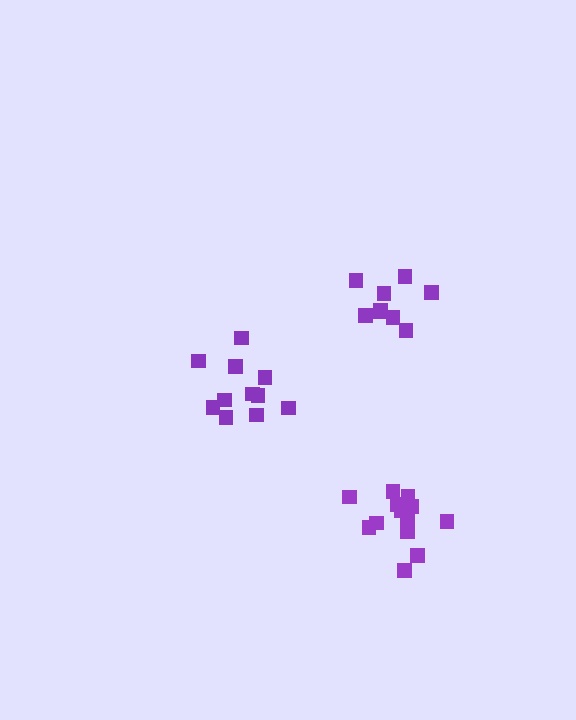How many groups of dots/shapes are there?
There are 3 groups.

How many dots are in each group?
Group 1: 11 dots, Group 2: 13 dots, Group 3: 9 dots (33 total).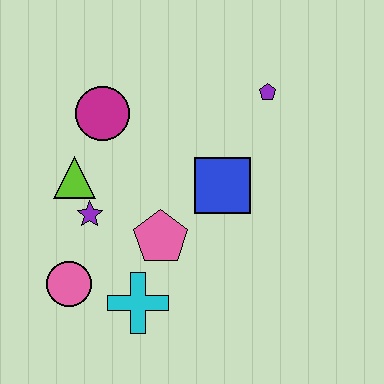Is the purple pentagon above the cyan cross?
Yes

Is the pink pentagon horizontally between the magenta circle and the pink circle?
No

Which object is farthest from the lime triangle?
The purple pentagon is farthest from the lime triangle.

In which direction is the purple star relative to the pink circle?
The purple star is above the pink circle.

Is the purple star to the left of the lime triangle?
No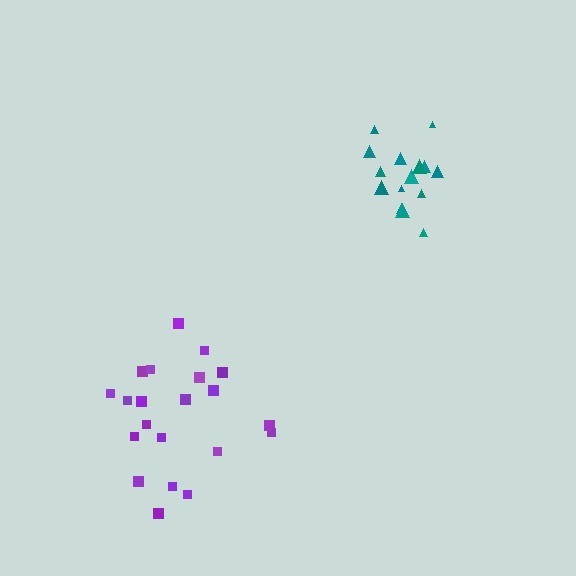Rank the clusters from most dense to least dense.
teal, purple.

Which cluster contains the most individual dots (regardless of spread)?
Purple (21).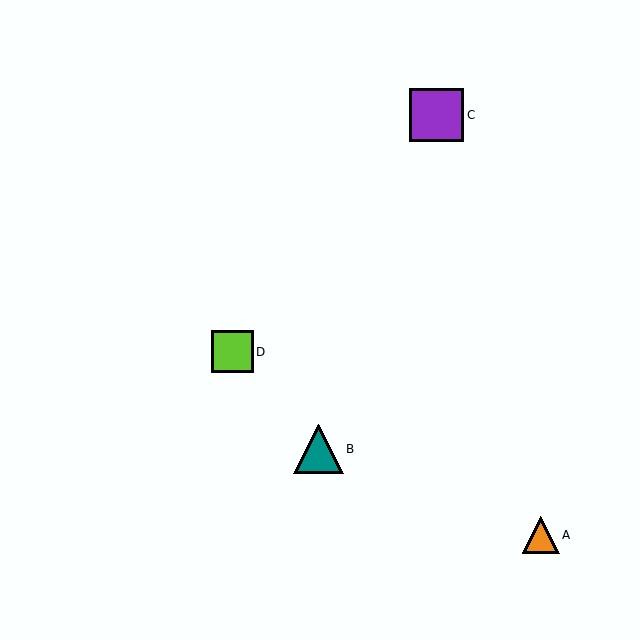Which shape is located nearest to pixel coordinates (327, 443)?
The teal triangle (labeled B) at (319, 449) is nearest to that location.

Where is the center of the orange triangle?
The center of the orange triangle is at (541, 535).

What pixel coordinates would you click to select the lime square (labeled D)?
Click at (232, 352) to select the lime square D.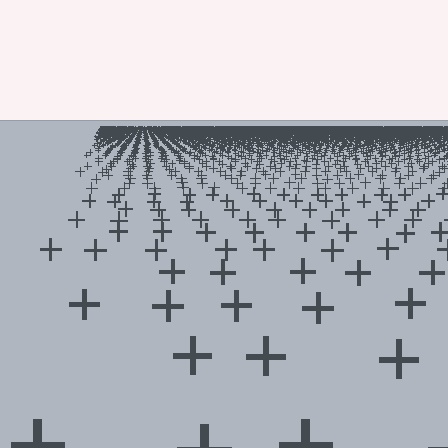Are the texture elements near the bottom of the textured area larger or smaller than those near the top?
Larger. Near the bottom, elements are closer to the viewer and appear at a bigger on-screen size.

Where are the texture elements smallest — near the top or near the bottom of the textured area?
Near the top.